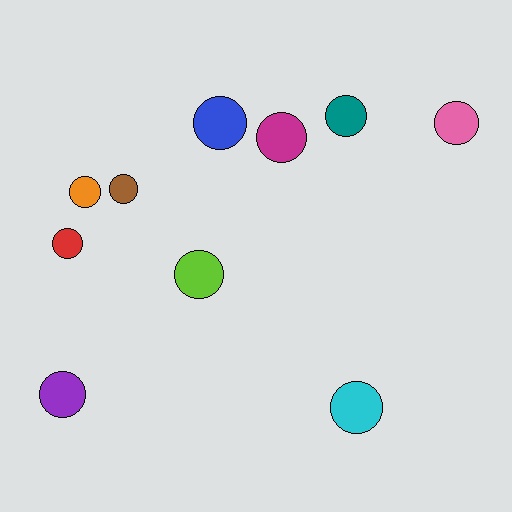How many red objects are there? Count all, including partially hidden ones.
There is 1 red object.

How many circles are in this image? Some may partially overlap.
There are 10 circles.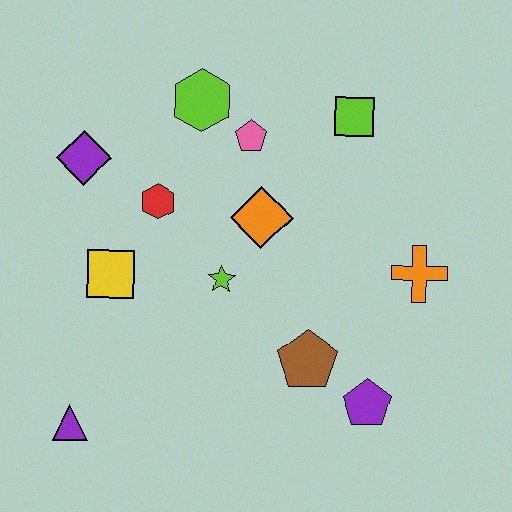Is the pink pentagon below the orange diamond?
No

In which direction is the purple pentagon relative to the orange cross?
The purple pentagon is below the orange cross.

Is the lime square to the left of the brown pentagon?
No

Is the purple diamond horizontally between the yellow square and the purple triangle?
Yes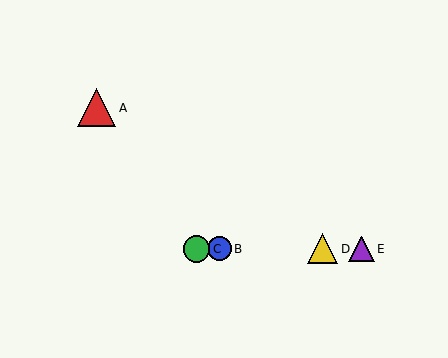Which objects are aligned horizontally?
Objects B, C, D, E are aligned horizontally.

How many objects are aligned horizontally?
4 objects (B, C, D, E) are aligned horizontally.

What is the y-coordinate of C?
Object C is at y≈249.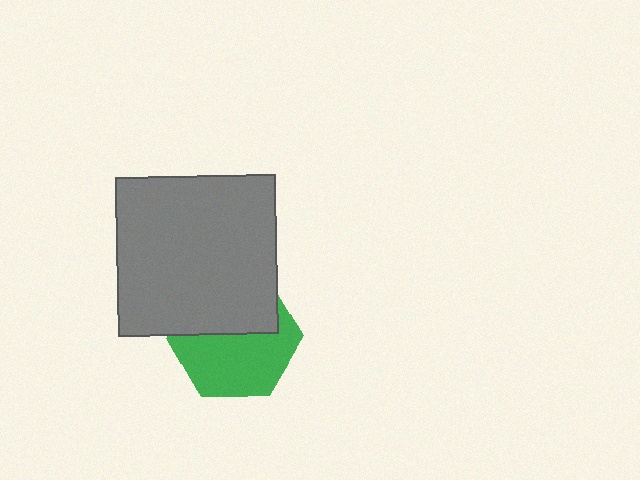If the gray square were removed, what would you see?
You would see the complete green hexagon.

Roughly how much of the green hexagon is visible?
About half of it is visible (roughly 56%).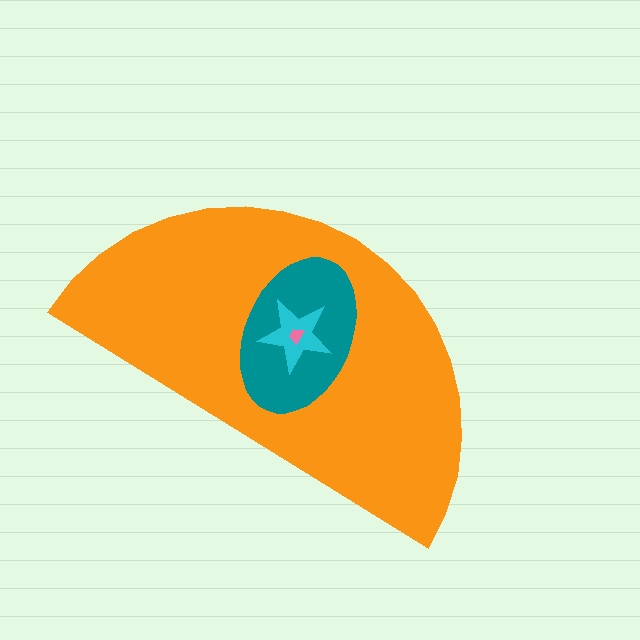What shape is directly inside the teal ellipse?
The cyan star.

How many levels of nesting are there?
4.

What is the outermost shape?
The orange semicircle.